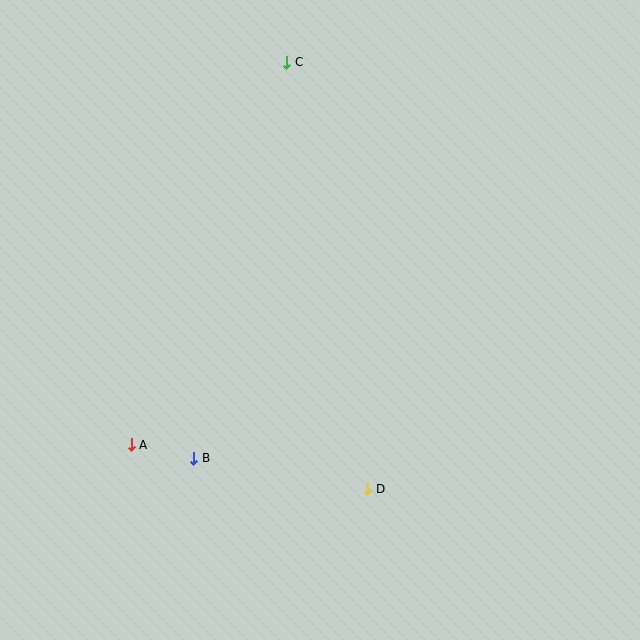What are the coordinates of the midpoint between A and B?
The midpoint between A and B is at (163, 451).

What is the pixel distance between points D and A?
The distance between D and A is 241 pixels.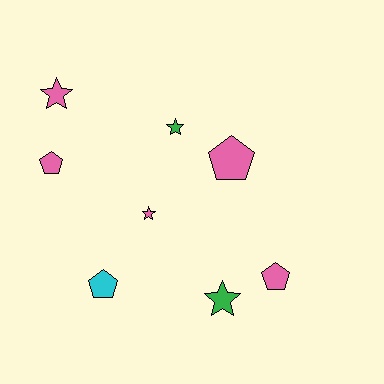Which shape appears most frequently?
Star, with 4 objects.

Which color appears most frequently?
Pink, with 5 objects.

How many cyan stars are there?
There are no cyan stars.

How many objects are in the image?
There are 8 objects.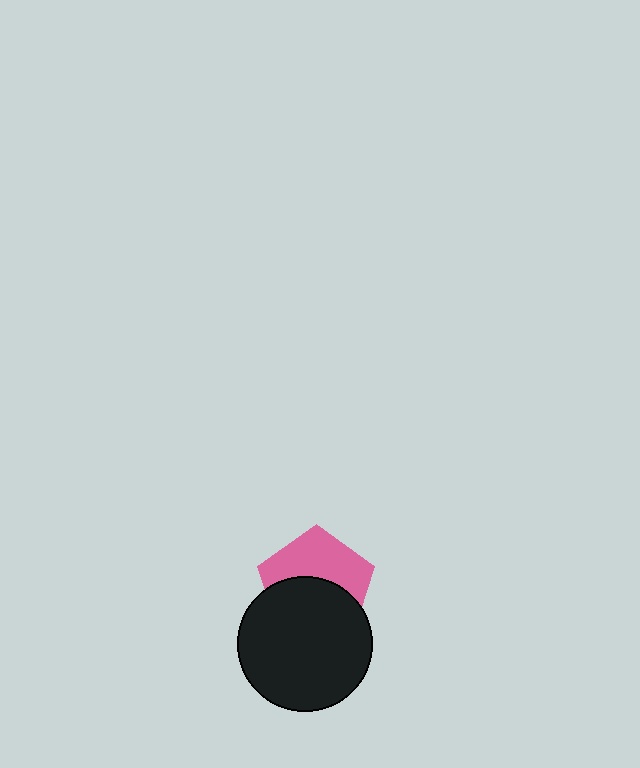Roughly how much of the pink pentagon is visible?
About half of it is visible (roughly 49%).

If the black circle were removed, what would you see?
You would see the complete pink pentagon.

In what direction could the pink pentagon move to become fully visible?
The pink pentagon could move up. That would shift it out from behind the black circle entirely.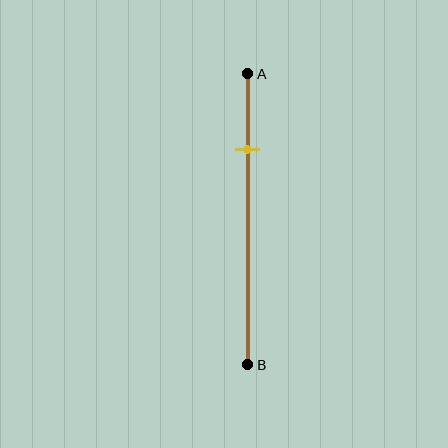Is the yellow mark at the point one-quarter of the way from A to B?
Yes, the mark is approximately at the one-quarter point.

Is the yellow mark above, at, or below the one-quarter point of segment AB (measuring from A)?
The yellow mark is approximately at the one-quarter point of segment AB.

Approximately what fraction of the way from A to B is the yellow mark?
The yellow mark is approximately 25% of the way from A to B.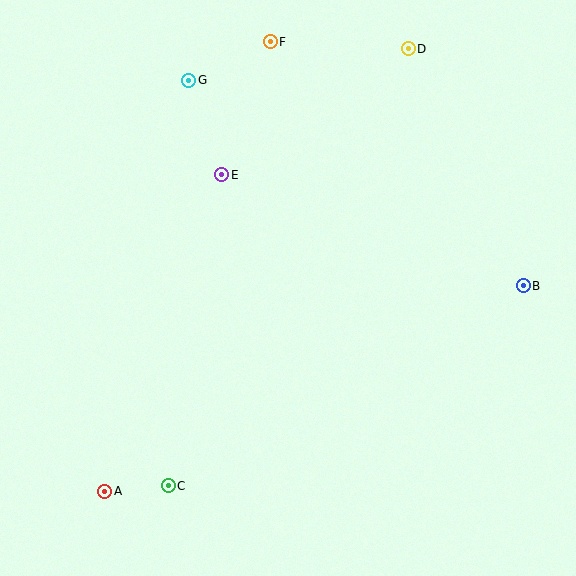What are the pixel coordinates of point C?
Point C is at (168, 486).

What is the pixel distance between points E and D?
The distance between E and D is 225 pixels.